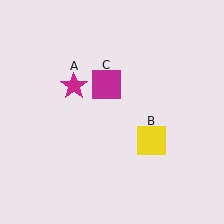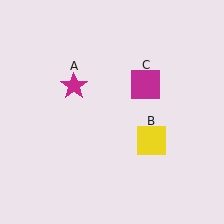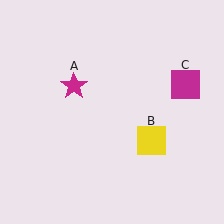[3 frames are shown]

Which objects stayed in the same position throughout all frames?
Magenta star (object A) and yellow square (object B) remained stationary.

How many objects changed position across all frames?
1 object changed position: magenta square (object C).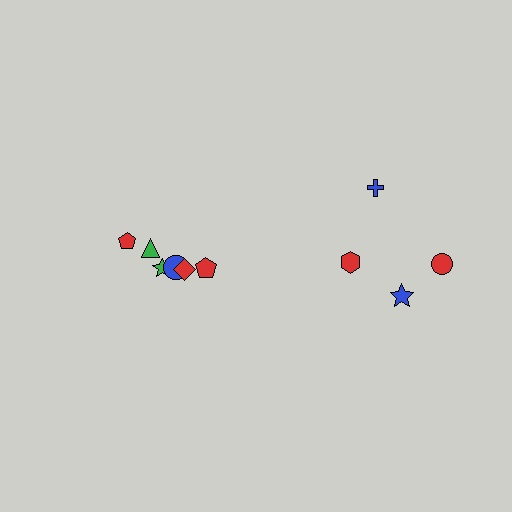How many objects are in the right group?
There are 4 objects.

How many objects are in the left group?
There are 6 objects.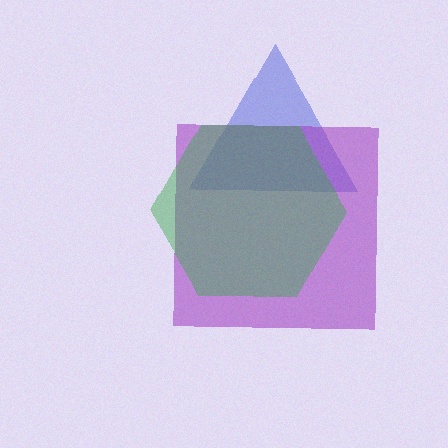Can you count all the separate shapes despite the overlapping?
Yes, there are 3 separate shapes.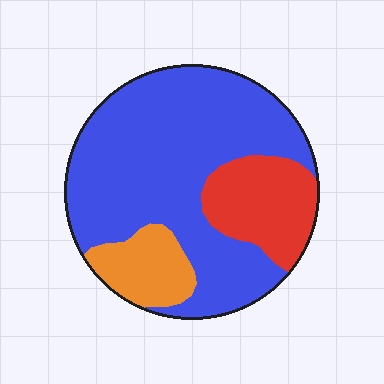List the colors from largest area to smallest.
From largest to smallest: blue, red, orange.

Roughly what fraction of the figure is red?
Red covers around 20% of the figure.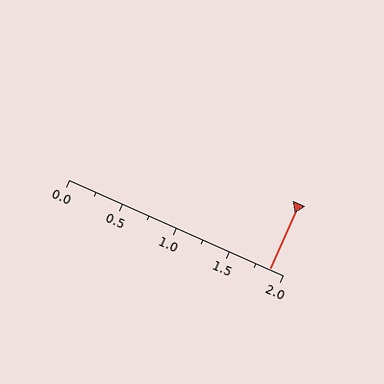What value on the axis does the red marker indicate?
The marker indicates approximately 1.88.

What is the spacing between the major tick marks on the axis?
The major ticks are spaced 0.5 apart.